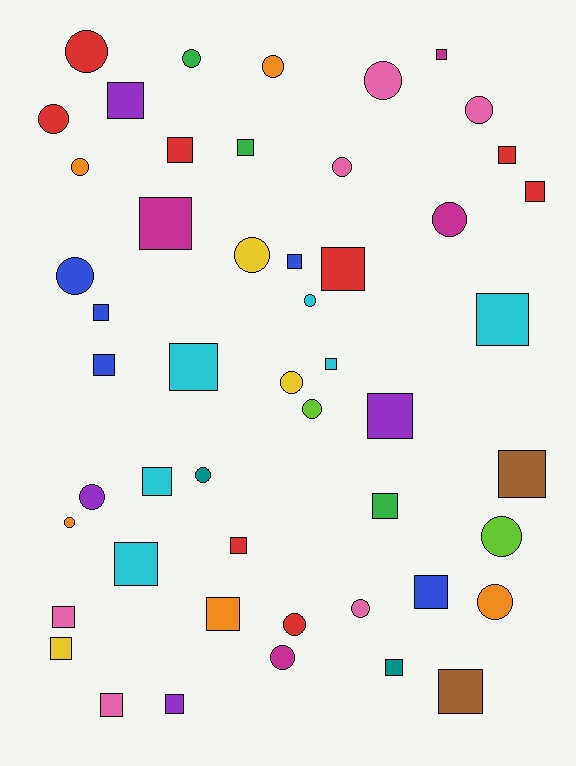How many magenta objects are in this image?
There are 4 magenta objects.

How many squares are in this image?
There are 28 squares.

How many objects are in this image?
There are 50 objects.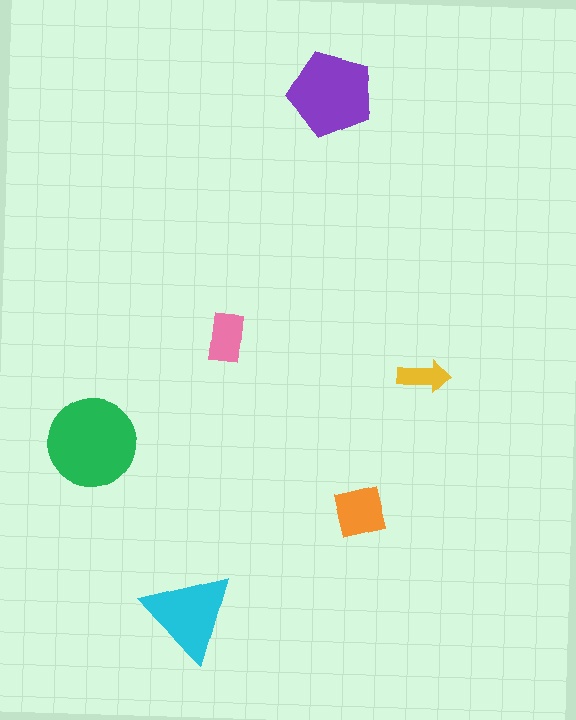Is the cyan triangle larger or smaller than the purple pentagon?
Smaller.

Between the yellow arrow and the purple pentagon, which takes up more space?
The purple pentagon.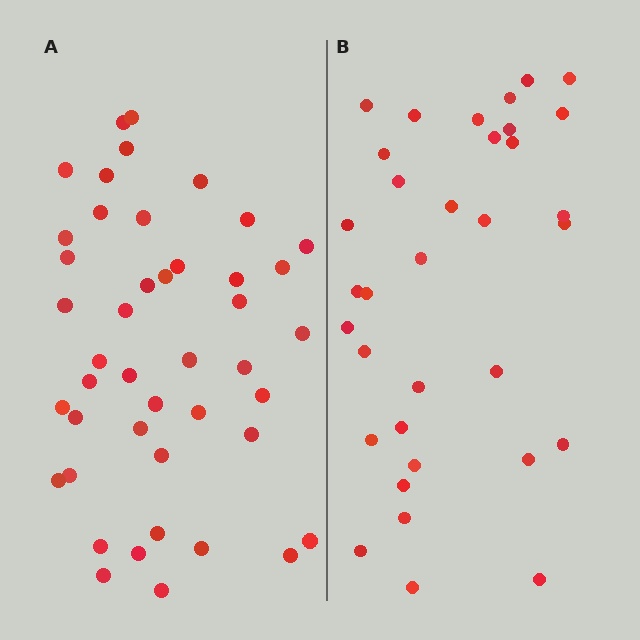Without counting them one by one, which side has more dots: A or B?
Region A (the left region) has more dots.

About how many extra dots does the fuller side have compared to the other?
Region A has roughly 10 or so more dots than region B.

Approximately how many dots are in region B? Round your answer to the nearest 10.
About 30 dots. (The exact count is 34, which rounds to 30.)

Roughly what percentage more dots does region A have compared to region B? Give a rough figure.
About 30% more.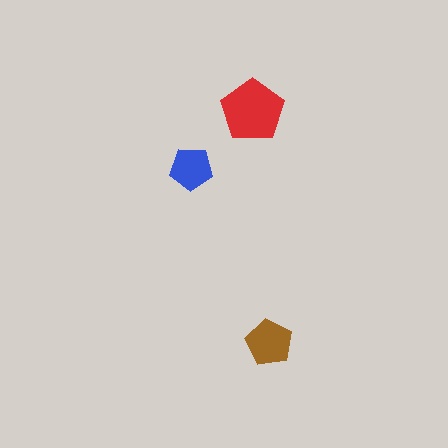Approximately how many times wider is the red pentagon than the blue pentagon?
About 1.5 times wider.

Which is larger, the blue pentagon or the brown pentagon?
The brown one.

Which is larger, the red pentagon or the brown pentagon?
The red one.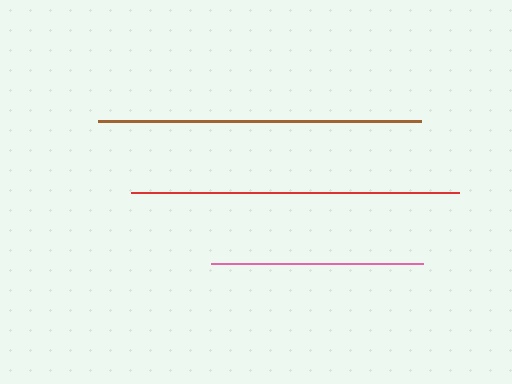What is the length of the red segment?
The red segment is approximately 328 pixels long.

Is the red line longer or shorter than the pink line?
The red line is longer than the pink line.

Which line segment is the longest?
The red line is the longest at approximately 328 pixels.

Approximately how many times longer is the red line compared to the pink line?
The red line is approximately 1.5 times the length of the pink line.